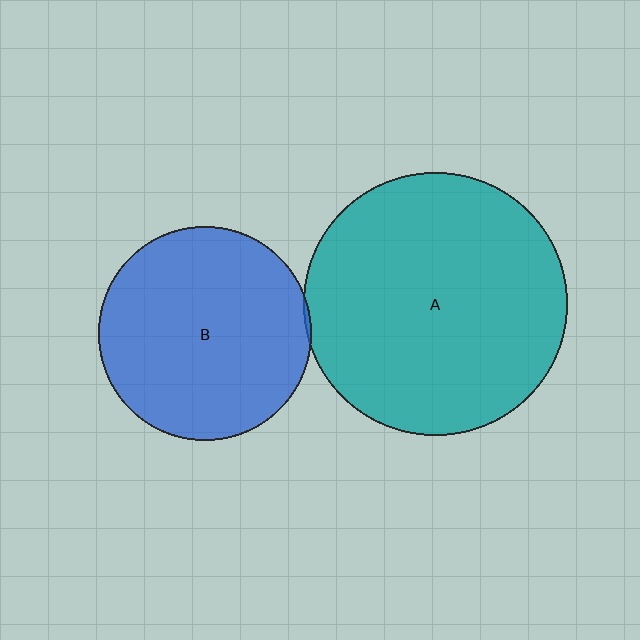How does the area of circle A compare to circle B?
Approximately 1.5 times.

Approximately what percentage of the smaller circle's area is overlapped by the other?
Approximately 5%.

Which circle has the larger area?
Circle A (teal).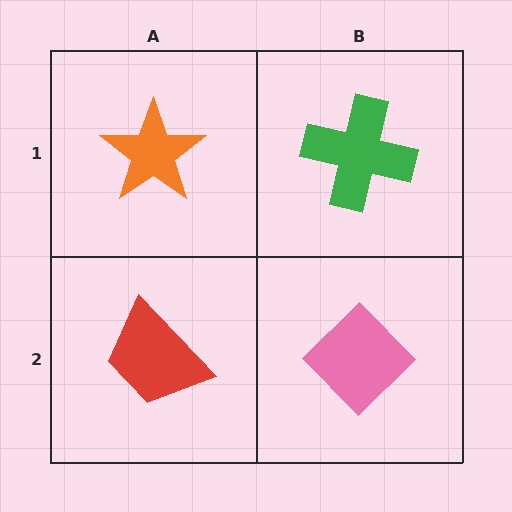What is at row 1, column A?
An orange star.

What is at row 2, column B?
A pink diamond.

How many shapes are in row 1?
2 shapes.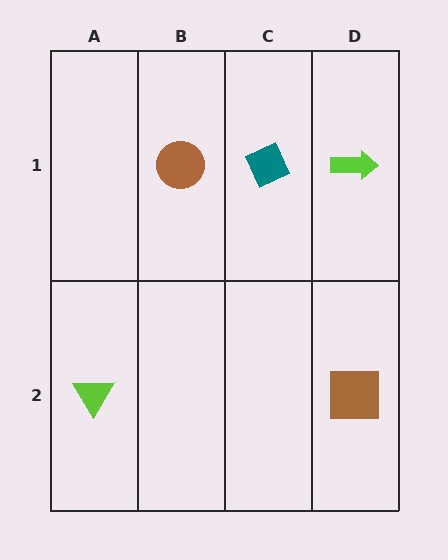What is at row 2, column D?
A brown square.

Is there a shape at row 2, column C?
No, that cell is empty.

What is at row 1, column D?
A lime arrow.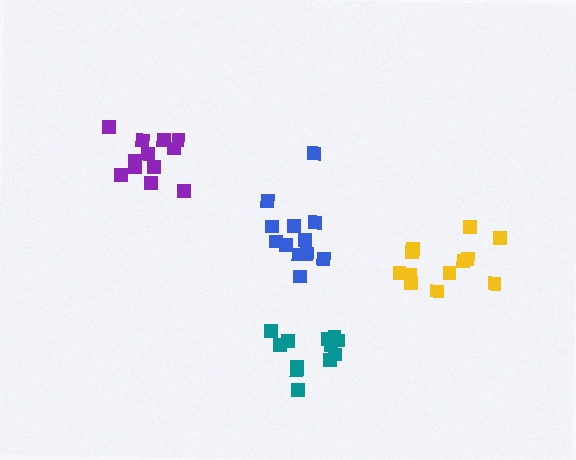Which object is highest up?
The purple cluster is topmost.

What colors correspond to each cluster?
The clusters are colored: purple, yellow, blue, teal.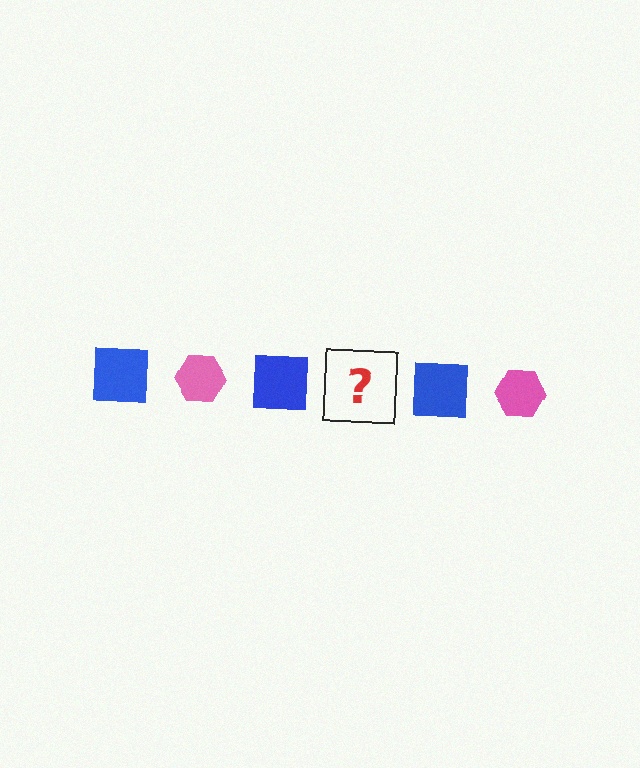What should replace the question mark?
The question mark should be replaced with a pink hexagon.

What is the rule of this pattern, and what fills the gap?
The rule is that the pattern alternates between blue square and pink hexagon. The gap should be filled with a pink hexagon.